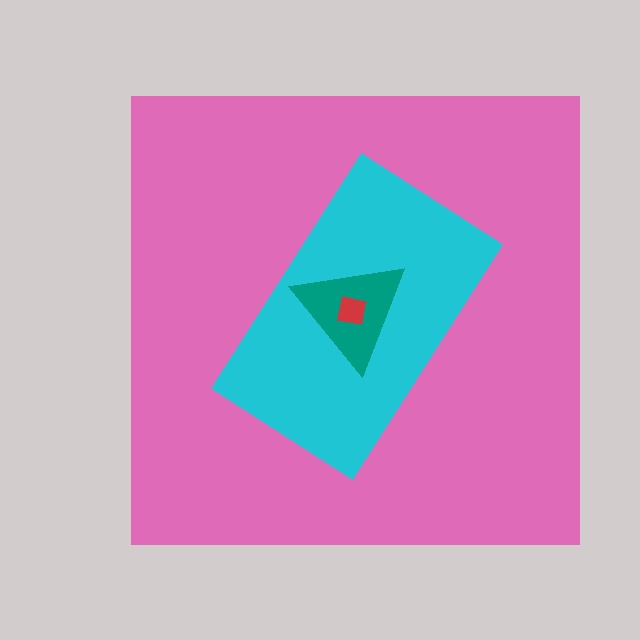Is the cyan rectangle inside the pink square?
Yes.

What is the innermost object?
The red square.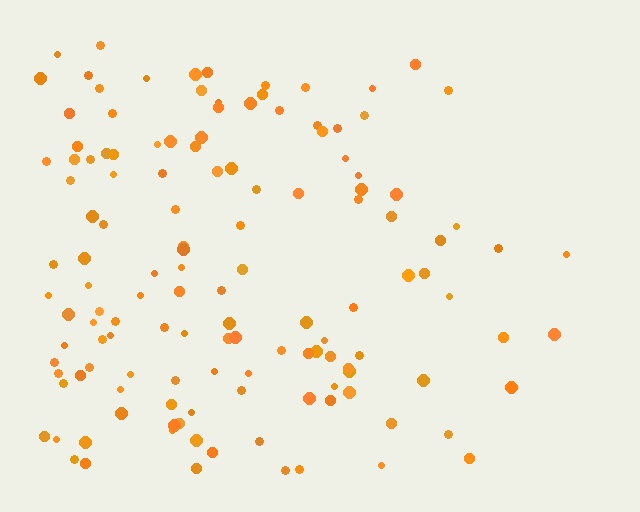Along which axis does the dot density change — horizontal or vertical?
Horizontal.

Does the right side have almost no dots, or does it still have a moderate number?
Still a moderate number, just noticeably fewer than the left.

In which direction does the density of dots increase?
From right to left, with the left side densest.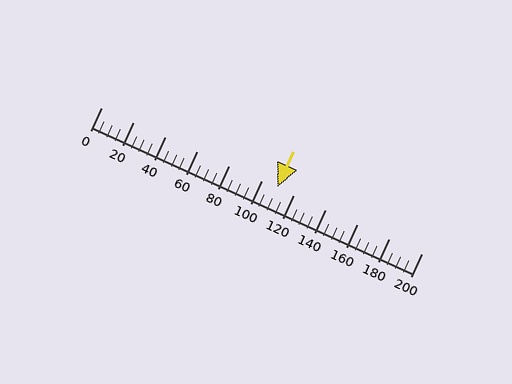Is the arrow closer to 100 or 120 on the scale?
The arrow is closer to 120.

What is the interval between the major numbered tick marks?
The major tick marks are spaced 20 units apart.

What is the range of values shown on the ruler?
The ruler shows values from 0 to 200.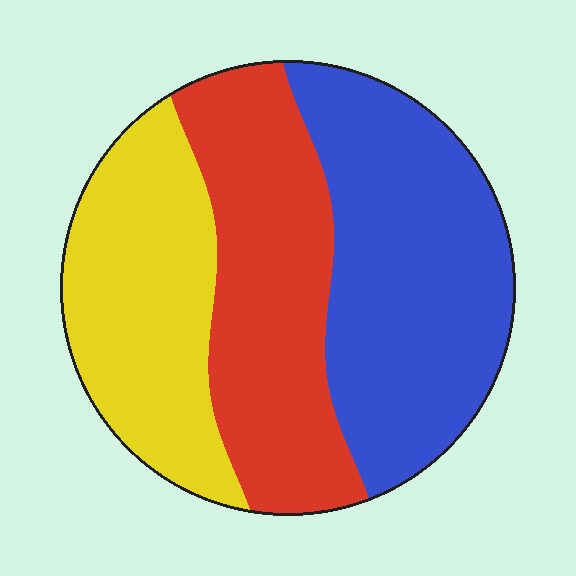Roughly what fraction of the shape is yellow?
Yellow covers 29% of the shape.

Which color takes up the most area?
Blue, at roughly 40%.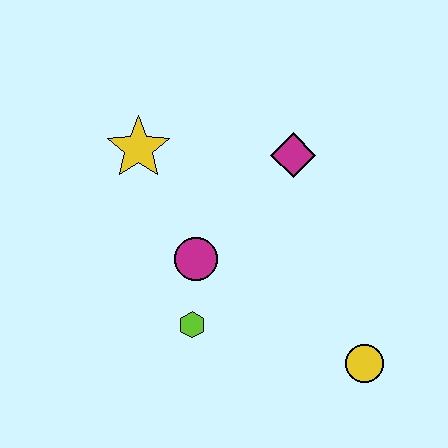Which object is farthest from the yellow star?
The yellow circle is farthest from the yellow star.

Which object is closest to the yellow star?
The magenta circle is closest to the yellow star.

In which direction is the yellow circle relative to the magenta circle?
The yellow circle is to the right of the magenta circle.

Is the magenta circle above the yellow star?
No